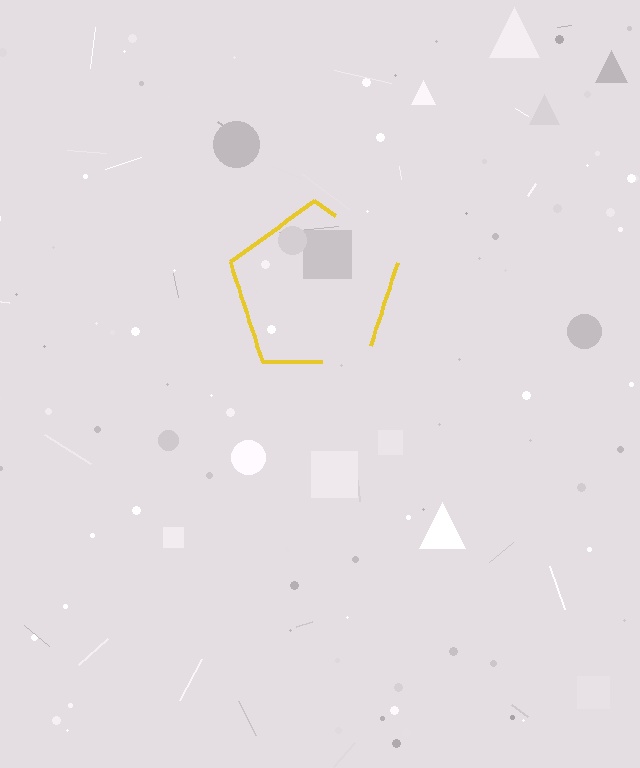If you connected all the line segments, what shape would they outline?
They would outline a pentagon.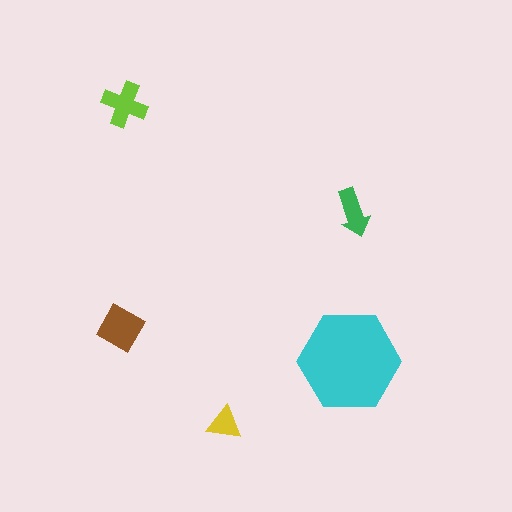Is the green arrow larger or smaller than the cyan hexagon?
Smaller.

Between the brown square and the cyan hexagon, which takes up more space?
The cyan hexagon.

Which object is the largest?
The cyan hexagon.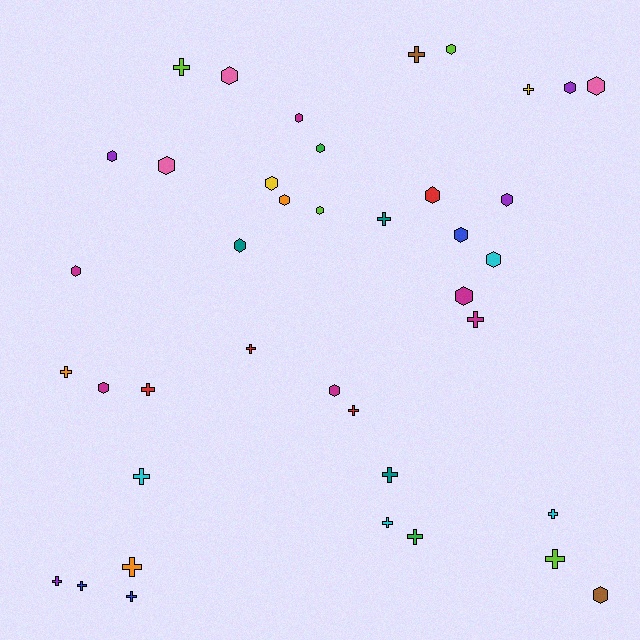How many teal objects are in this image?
There are 3 teal objects.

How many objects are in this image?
There are 40 objects.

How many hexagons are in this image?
There are 21 hexagons.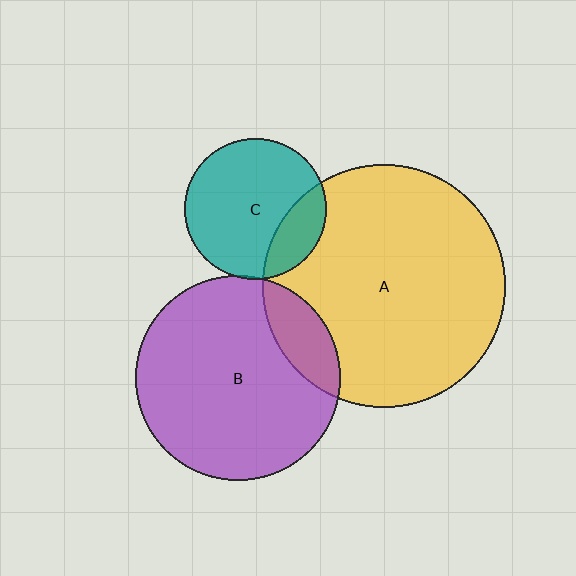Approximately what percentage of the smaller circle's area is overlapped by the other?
Approximately 5%.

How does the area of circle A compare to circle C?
Approximately 3.0 times.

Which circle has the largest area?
Circle A (yellow).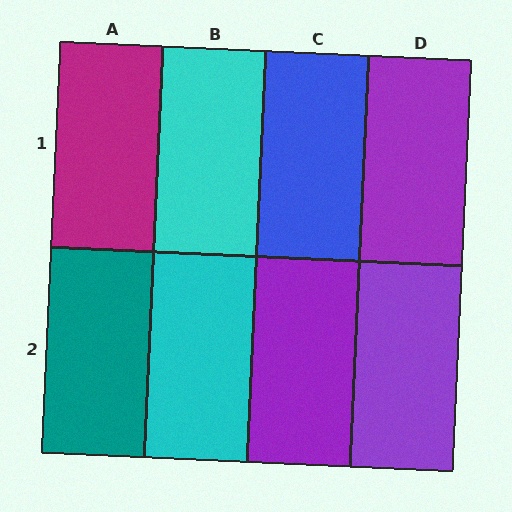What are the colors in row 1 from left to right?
Magenta, cyan, blue, purple.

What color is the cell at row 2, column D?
Purple.